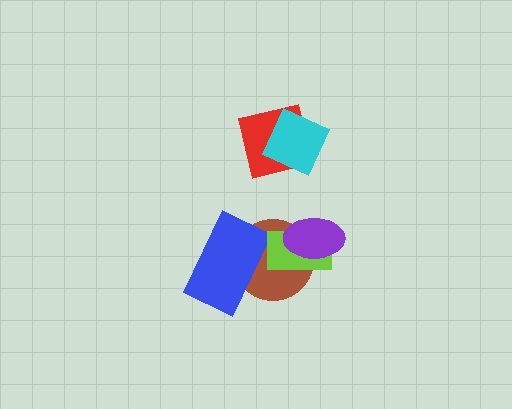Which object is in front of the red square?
The cyan square is in front of the red square.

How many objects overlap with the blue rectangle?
1 object overlaps with the blue rectangle.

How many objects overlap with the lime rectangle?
2 objects overlap with the lime rectangle.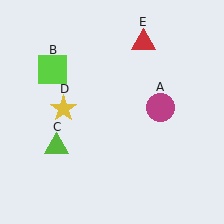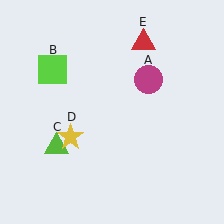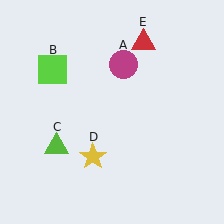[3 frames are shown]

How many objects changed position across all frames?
2 objects changed position: magenta circle (object A), yellow star (object D).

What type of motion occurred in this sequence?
The magenta circle (object A), yellow star (object D) rotated counterclockwise around the center of the scene.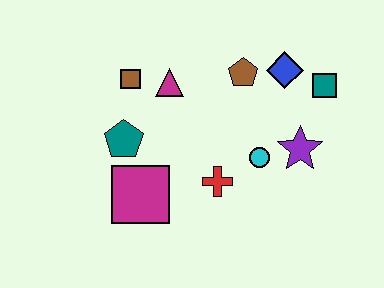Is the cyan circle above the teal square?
No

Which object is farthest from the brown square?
The teal square is farthest from the brown square.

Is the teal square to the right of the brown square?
Yes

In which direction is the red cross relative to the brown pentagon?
The red cross is below the brown pentagon.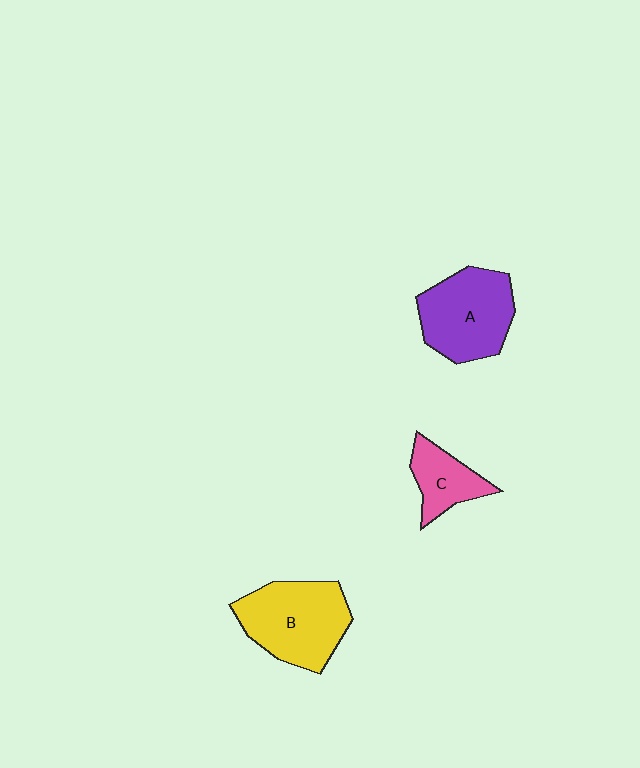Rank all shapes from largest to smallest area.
From largest to smallest: B (yellow), A (purple), C (pink).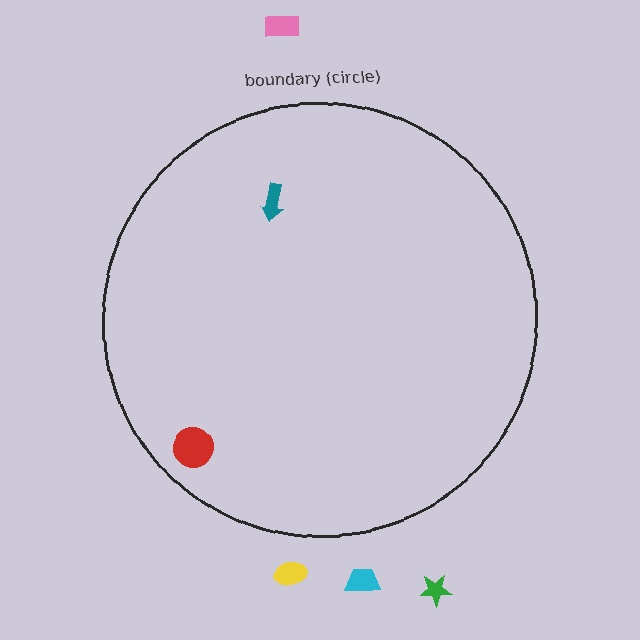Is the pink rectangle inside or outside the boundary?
Outside.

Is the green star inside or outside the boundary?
Outside.